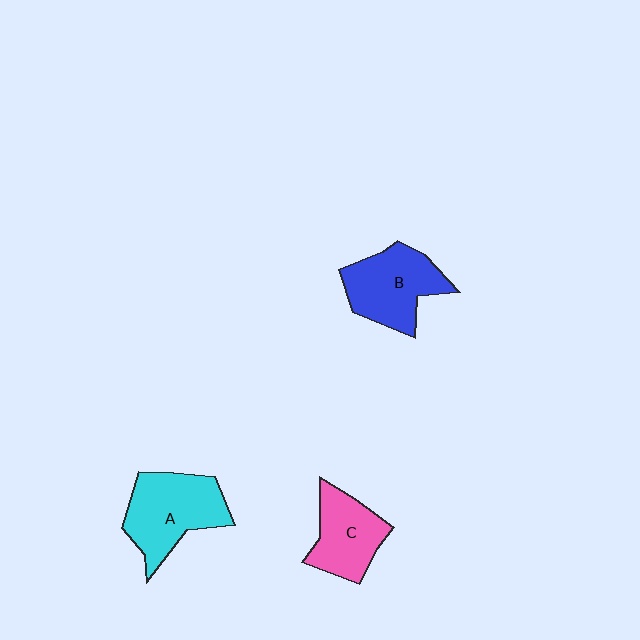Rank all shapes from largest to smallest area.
From largest to smallest: A (cyan), B (blue), C (pink).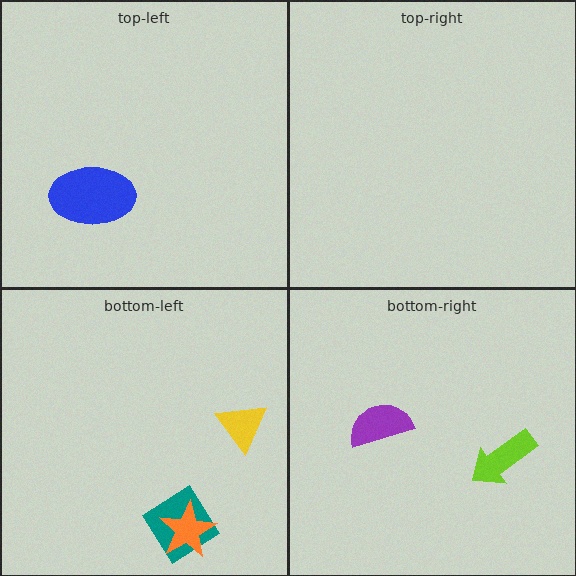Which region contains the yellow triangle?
The bottom-left region.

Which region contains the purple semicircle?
The bottom-right region.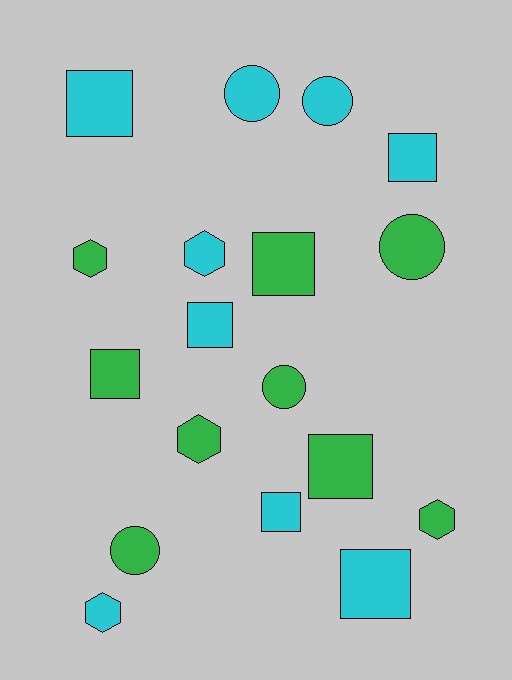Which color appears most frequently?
Cyan, with 9 objects.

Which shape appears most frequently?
Square, with 8 objects.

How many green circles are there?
There are 3 green circles.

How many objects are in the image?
There are 18 objects.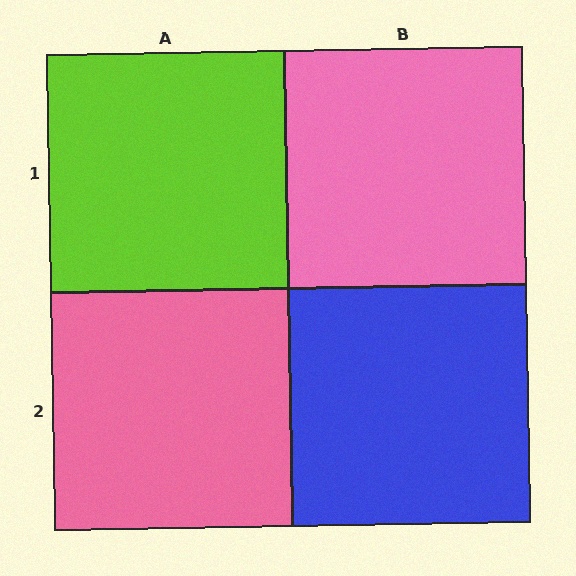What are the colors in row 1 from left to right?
Lime, pink.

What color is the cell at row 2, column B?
Blue.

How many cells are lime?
1 cell is lime.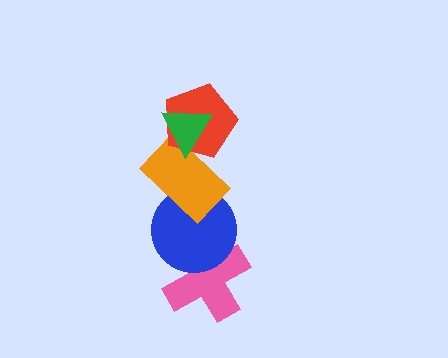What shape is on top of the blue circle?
The orange rectangle is on top of the blue circle.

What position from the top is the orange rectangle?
The orange rectangle is 3rd from the top.